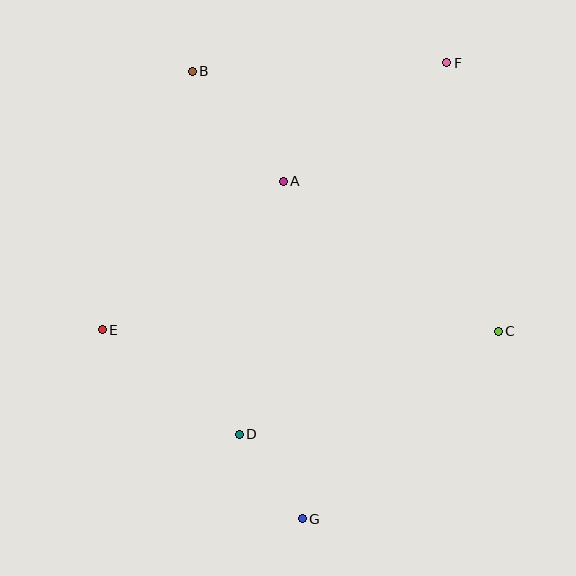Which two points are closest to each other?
Points D and G are closest to each other.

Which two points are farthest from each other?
Points F and G are farthest from each other.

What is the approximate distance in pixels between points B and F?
The distance between B and F is approximately 255 pixels.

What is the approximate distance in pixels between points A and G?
The distance between A and G is approximately 338 pixels.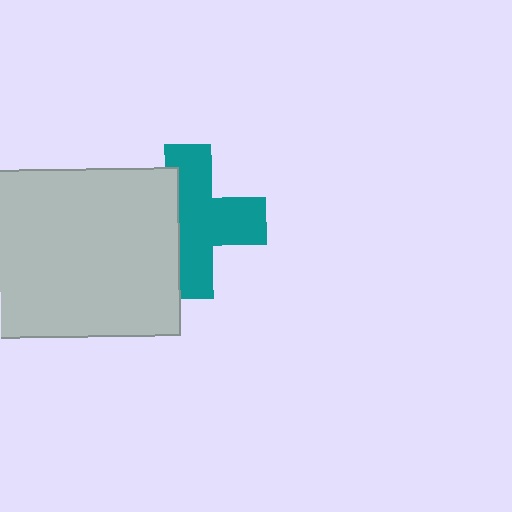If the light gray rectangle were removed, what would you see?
You would see the complete teal cross.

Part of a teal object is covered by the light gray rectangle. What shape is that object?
It is a cross.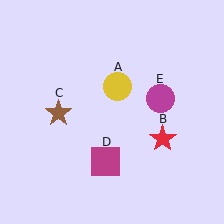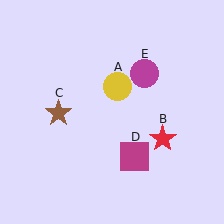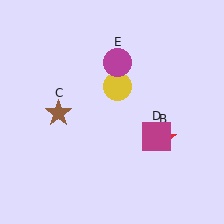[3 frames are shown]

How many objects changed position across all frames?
2 objects changed position: magenta square (object D), magenta circle (object E).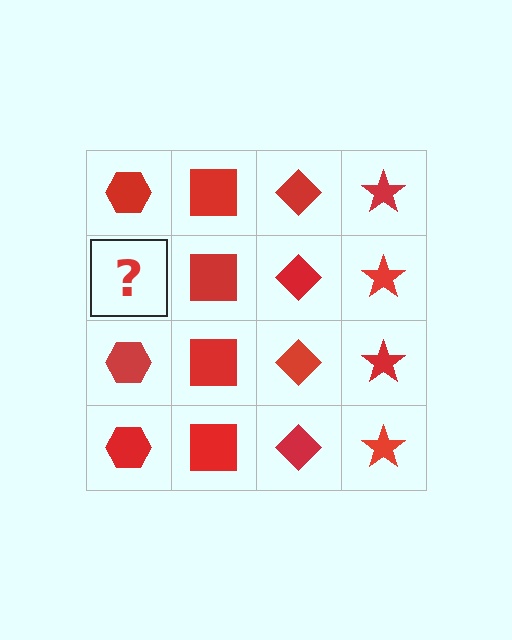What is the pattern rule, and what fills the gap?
The rule is that each column has a consistent shape. The gap should be filled with a red hexagon.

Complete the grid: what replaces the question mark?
The question mark should be replaced with a red hexagon.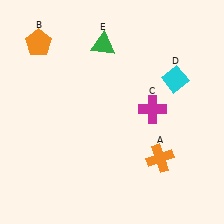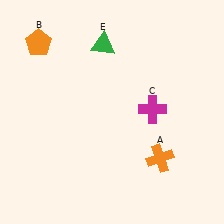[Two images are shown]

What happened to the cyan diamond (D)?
The cyan diamond (D) was removed in Image 2. It was in the top-right area of Image 1.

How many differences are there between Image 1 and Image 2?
There is 1 difference between the two images.